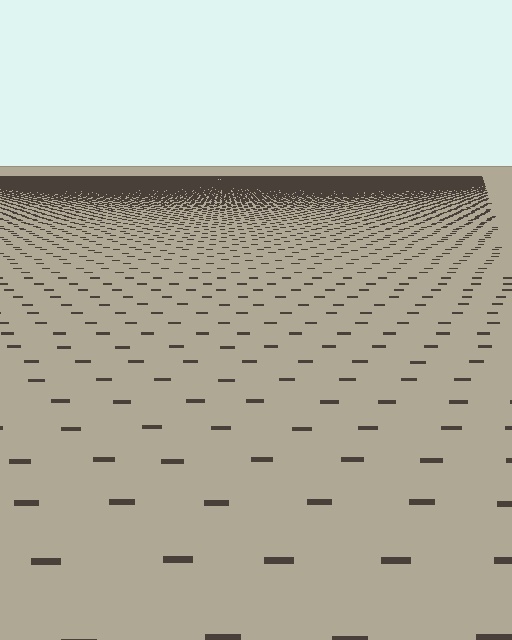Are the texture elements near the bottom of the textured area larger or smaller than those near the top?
Larger. Near the bottom, elements are closer to the viewer and appear at a bigger on-screen size.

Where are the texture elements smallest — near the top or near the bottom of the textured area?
Near the top.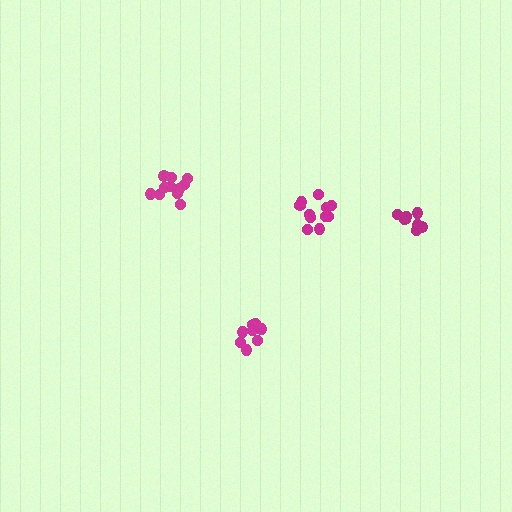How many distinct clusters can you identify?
There are 4 distinct clusters.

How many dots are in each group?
Group 1: 11 dots, Group 2: 11 dots, Group 3: 9 dots, Group 4: 8 dots (39 total).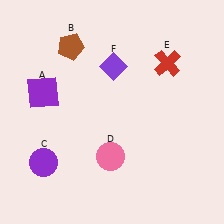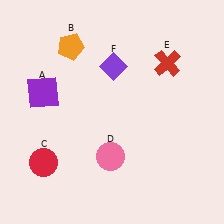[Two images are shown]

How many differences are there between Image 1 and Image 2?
There are 2 differences between the two images.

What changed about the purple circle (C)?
In Image 1, C is purple. In Image 2, it changed to red.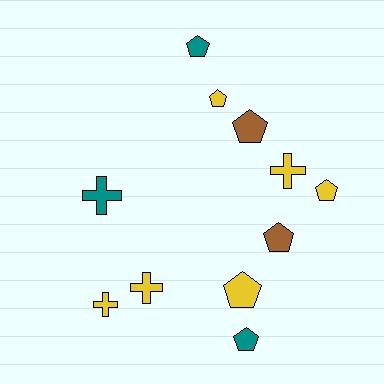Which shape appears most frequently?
Pentagon, with 7 objects.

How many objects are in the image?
There are 11 objects.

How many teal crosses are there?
There is 1 teal cross.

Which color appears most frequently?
Yellow, with 6 objects.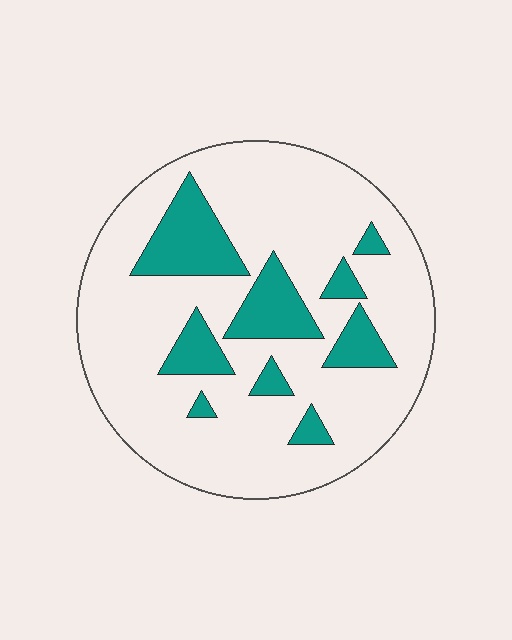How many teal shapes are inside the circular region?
9.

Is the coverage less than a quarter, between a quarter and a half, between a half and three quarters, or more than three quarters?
Less than a quarter.